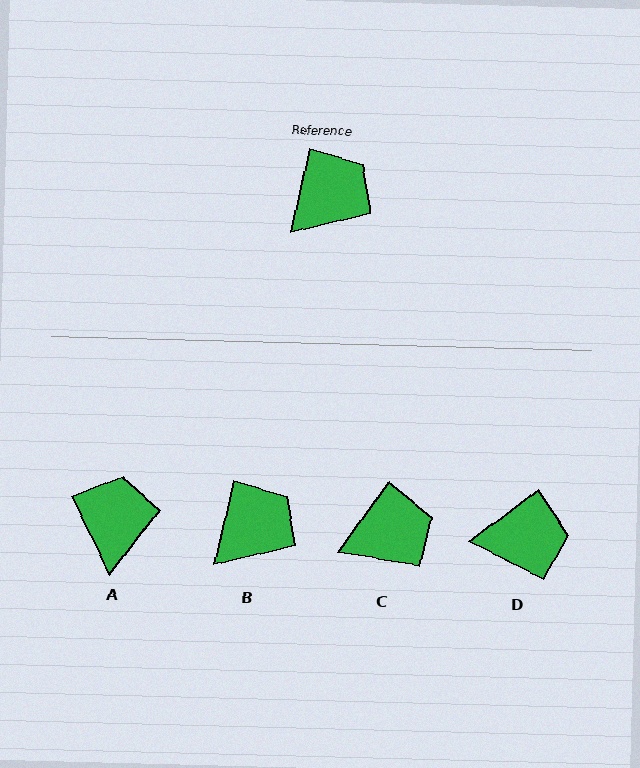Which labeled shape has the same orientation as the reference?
B.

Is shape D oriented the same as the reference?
No, it is off by about 40 degrees.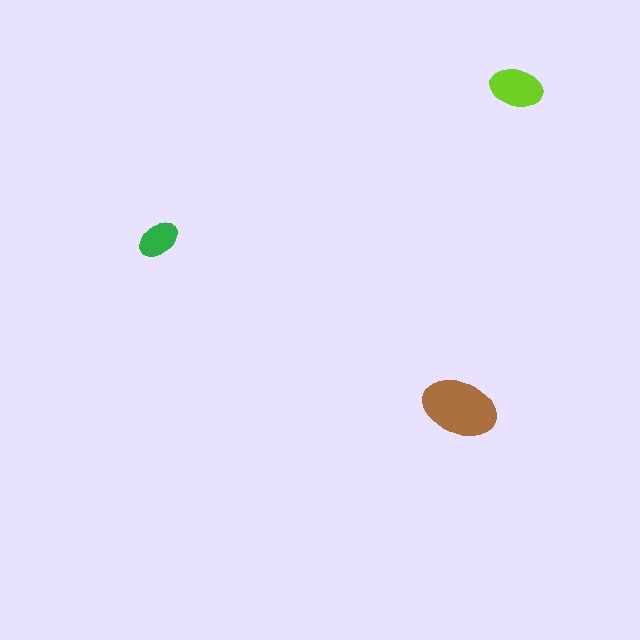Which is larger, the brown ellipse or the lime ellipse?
The brown one.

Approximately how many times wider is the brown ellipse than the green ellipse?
About 2 times wider.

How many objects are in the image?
There are 3 objects in the image.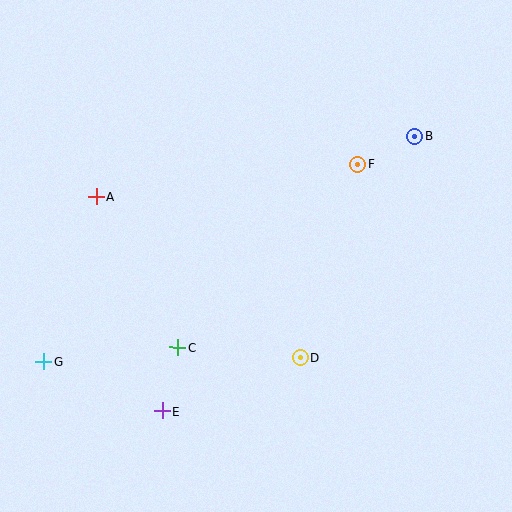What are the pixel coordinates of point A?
Point A is at (97, 197).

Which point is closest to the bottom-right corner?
Point D is closest to the bottom-right corner.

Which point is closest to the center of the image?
Point D at (301, 358) is closest to the center.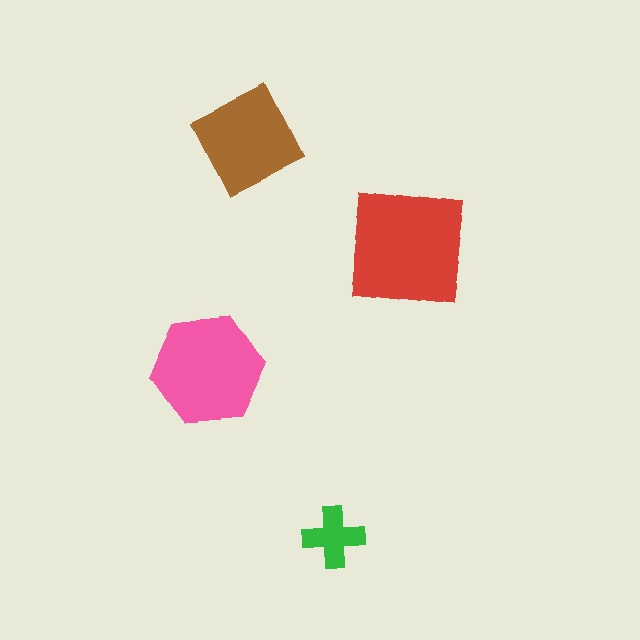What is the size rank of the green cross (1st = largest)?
4th.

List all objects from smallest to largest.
The green cross, the brown diamond, the pink hexagon, the red square.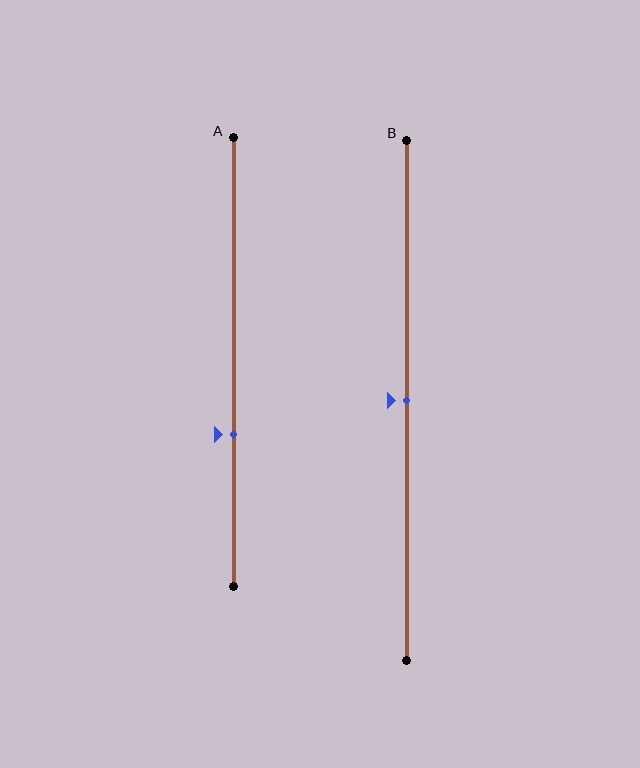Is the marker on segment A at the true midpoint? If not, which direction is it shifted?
No, the marker on segment A is shifted downward by about 16% of the segment length.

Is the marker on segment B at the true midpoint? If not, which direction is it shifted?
Yes, the marker on segment B is at the true midpoint.